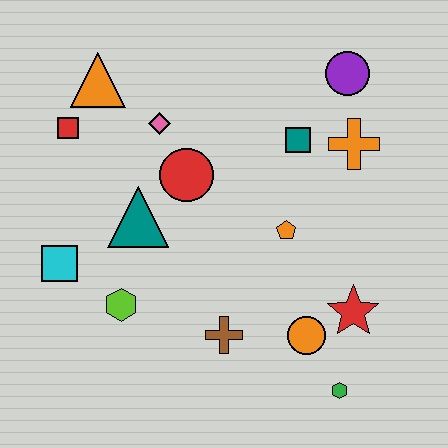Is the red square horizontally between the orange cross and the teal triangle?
No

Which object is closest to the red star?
The orange circle is closest to the red star.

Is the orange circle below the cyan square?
Yes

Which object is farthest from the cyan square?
The purple circle is farthest from the cyan square.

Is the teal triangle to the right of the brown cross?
No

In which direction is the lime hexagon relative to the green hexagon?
The lime hexagon is to the left of the green hexagon.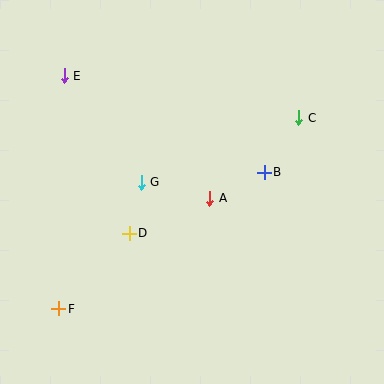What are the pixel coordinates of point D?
Point D is at (129, 233).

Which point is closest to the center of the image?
Point A at (210, 198) is closest to the center.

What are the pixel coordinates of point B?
Point B is at (264, 172).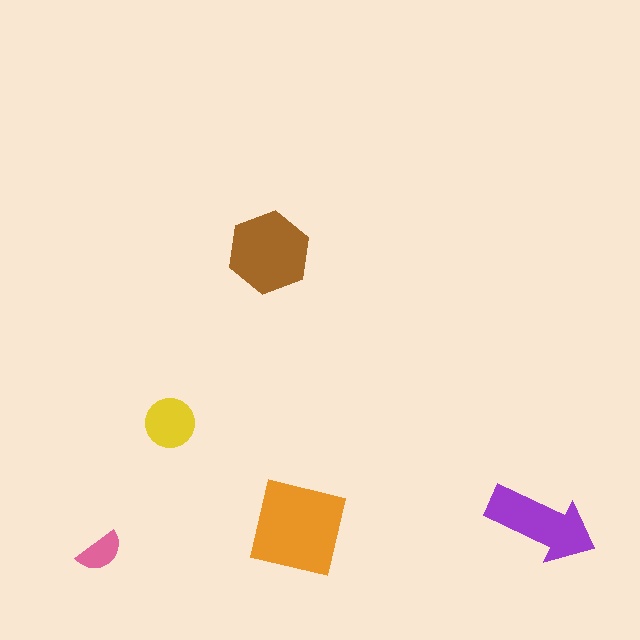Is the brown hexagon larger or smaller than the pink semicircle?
Larger.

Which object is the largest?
The orange square.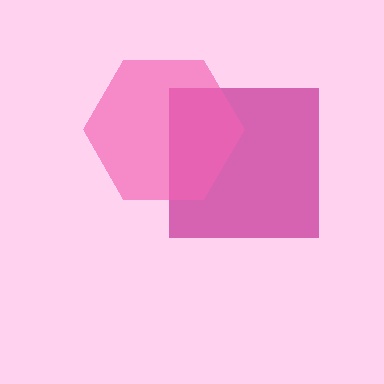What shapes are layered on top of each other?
The layered shapes are: a magenta square, a pink hexagon.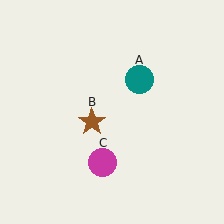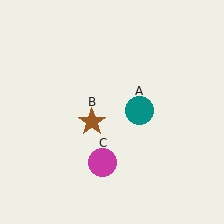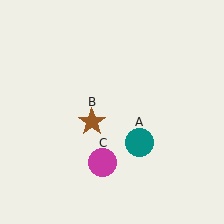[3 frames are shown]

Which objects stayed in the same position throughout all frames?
Brown star (object B) and magenta circle (object C) remained stationary.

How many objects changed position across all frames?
1 object changed position: teal circle (object A).